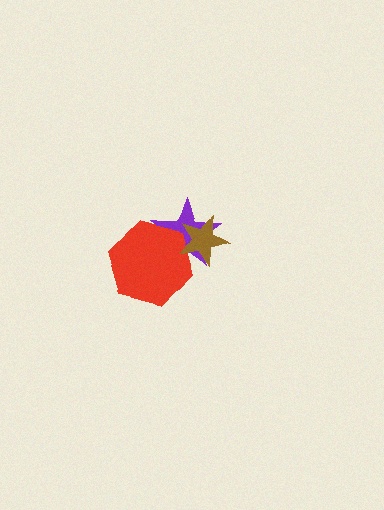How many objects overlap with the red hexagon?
2 objects overlap with the red hexagon.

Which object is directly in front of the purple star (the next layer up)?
The red hexagon is directly in front of the purple star.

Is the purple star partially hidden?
Yes, it is partially covered by another shape.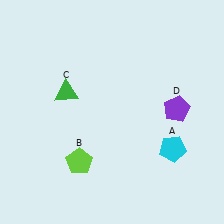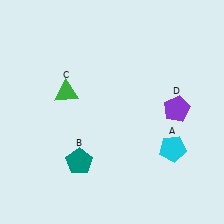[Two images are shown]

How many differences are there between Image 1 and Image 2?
There is 1 difference between the two images.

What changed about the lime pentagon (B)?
In Image 1, B is lime. In Image 2, it changed to teal.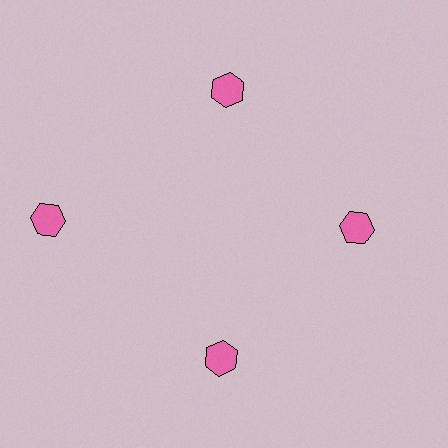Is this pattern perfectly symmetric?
No. The 4 pink hexagons are arranged in a ring, but one element near the 9 o'clock position is pushed outward from the center, breaking the 4-fold rotational symmetry.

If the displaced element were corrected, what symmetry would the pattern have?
It would have 4-fold rotational symmetry — the pattern would map onto itself every 90 degrees.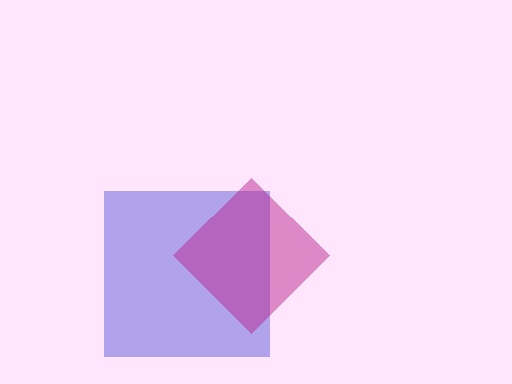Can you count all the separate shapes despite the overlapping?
Yes, there are 2 separate shapes.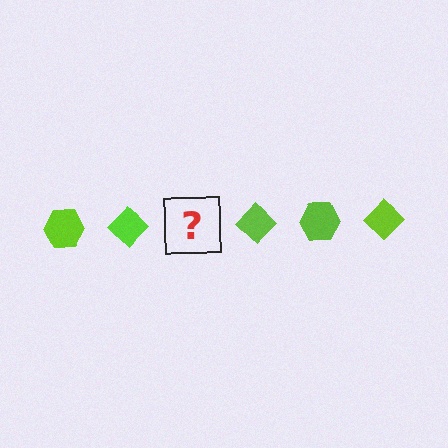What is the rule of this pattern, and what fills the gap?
The rule is that the pattern cycles through hexagon, diamond shapes in lime. The gap should be filled with a lime hexagon.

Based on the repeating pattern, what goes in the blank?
The blank should be a lime hexagon.